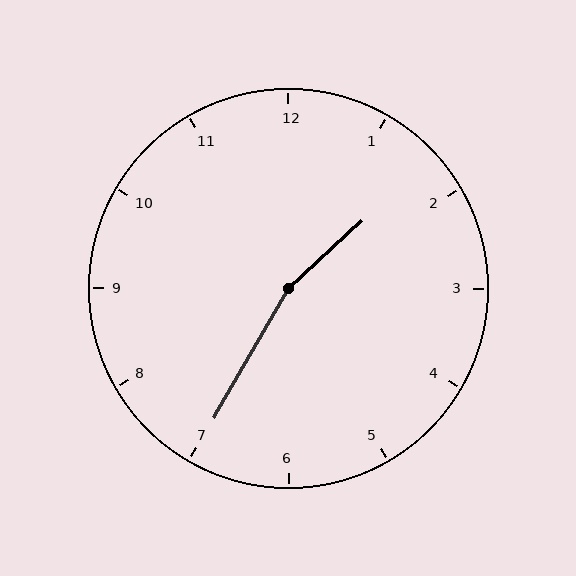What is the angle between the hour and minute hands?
Approximately 162 degrees.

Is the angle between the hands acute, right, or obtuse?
It is obtuse.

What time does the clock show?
1:35.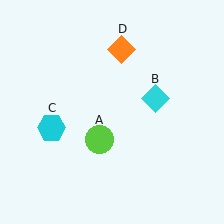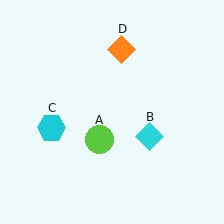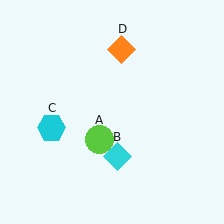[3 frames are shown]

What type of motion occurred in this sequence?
The cyan diamond (object B) rotated clockwise around the center of the scene.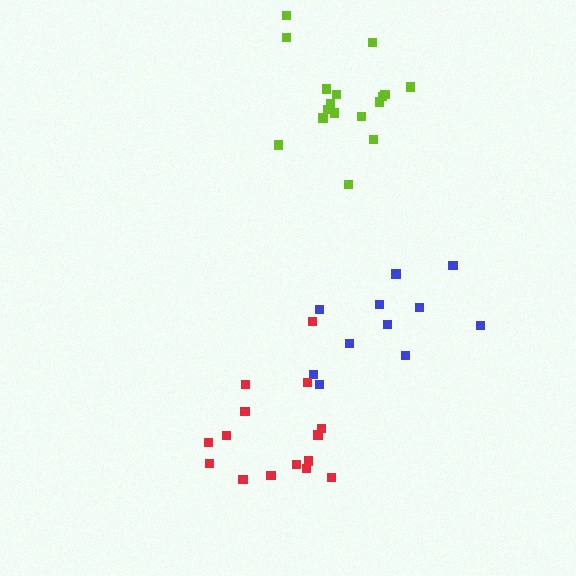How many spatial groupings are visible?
There are 3 spatial groupings.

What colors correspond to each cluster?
The clusters are colored: blue, red, lime.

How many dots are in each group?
Group 1: 11 dots, Group 2: 15 dots, Group 3: 17 dots (43 total).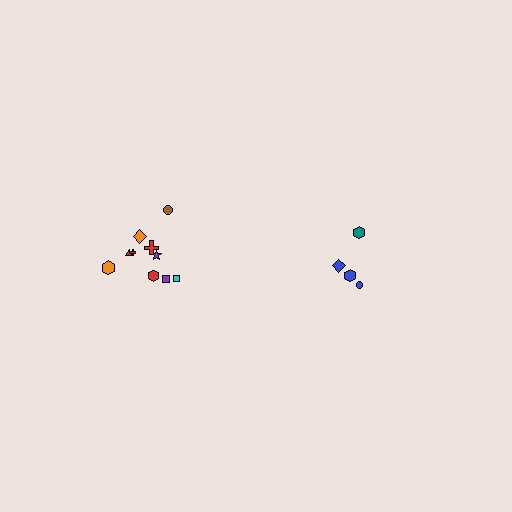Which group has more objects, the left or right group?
The left group.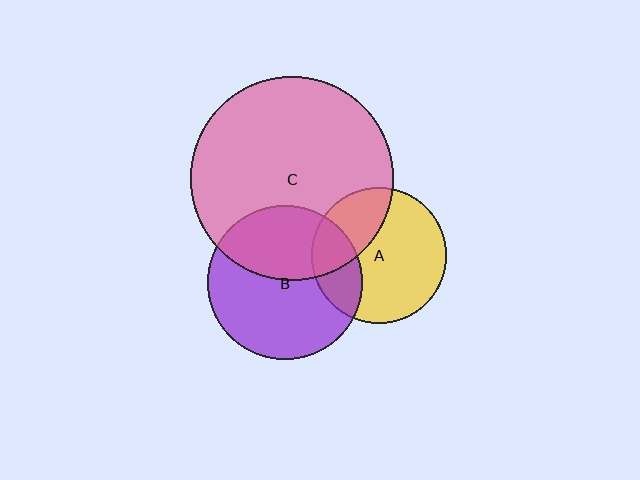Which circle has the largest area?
Circle C (pink).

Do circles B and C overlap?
Yes.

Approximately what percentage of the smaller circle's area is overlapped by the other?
Approximately 40%.